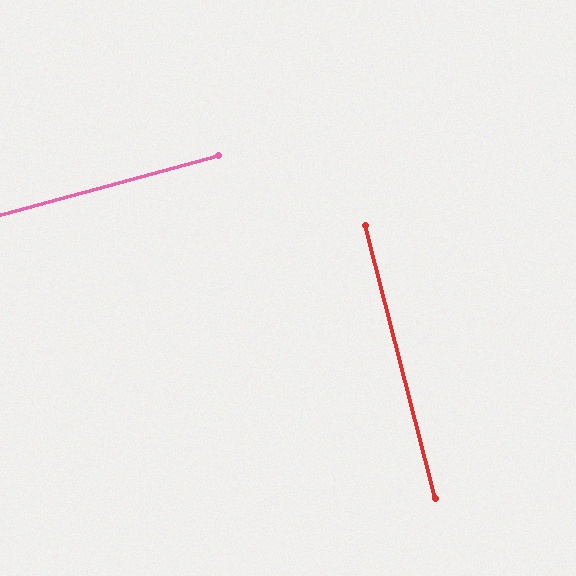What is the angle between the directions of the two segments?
Approximately 89 degrees.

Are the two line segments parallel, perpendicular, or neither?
Perpendicular — they meet at approximately 89°.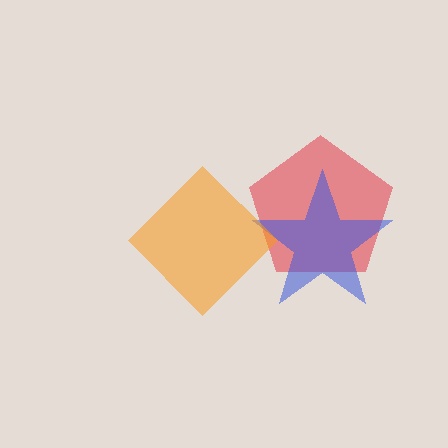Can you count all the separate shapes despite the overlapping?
Yes, there are 3 separate shapes.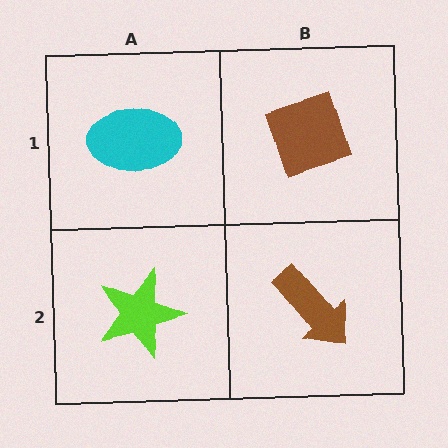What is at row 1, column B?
A brown diamond.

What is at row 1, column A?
A cyan ellipse.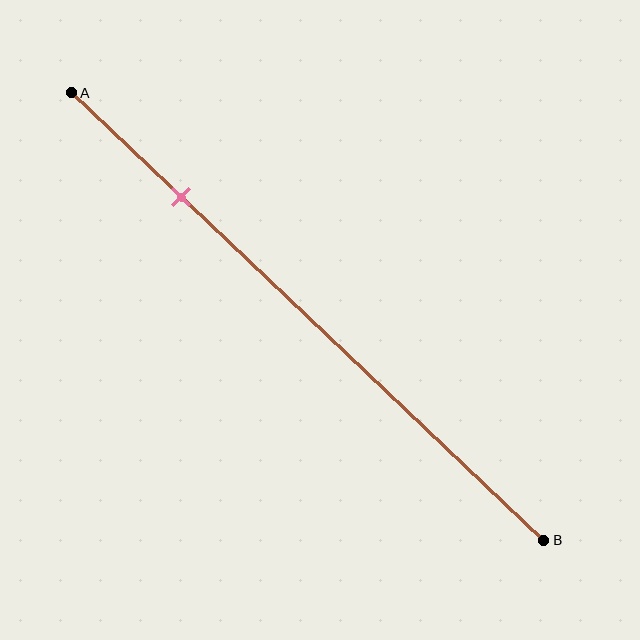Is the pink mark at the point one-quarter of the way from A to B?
Yes, the mark is approximately at the one-quarter point.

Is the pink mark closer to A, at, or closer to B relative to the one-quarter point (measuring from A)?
The pink mark is approximately at the one-quarter point of segment AB.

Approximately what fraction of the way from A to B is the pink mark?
The pink mark is approximately 25% of the way from A to B.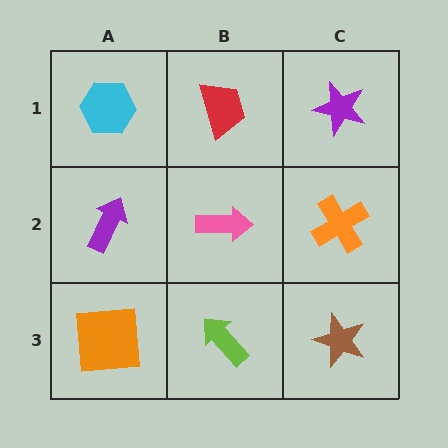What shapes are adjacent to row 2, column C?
A purple star (row 1, column C), a brown star (row 3, column C), a pink arrow (row 2, column B).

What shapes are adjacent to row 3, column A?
A purple arrow (row 2, column A), a lime arrow (row 3, column B).